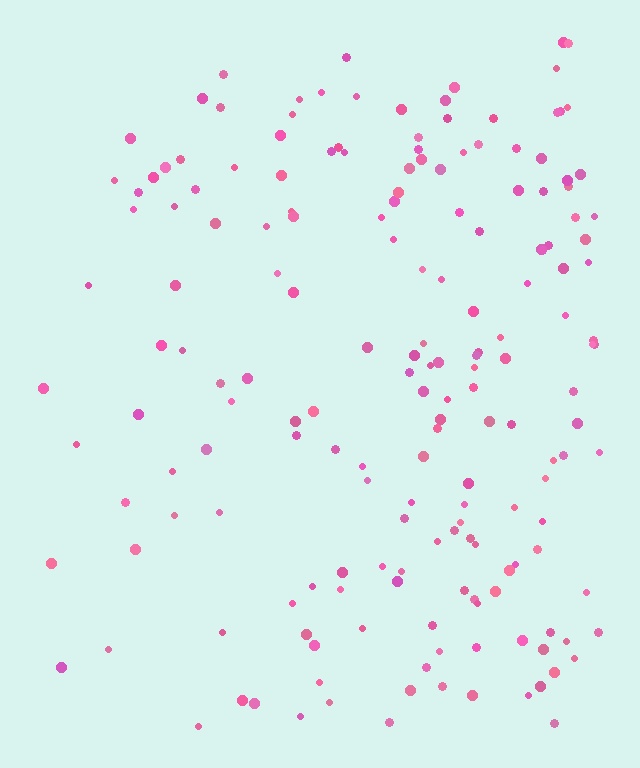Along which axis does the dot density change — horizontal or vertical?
Horizontal.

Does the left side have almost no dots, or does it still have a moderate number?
Still a moderate number, just noticeably fewer than the right.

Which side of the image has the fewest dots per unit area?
The left.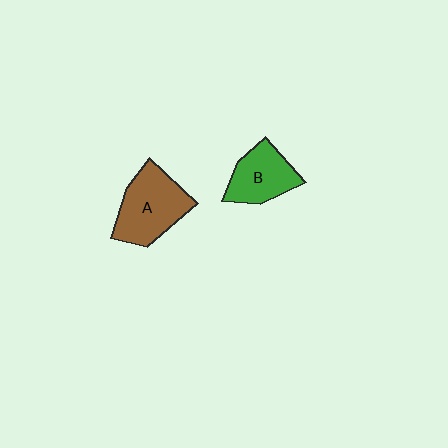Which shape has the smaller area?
Shape B (green).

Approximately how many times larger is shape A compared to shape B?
Approximately 1.3 times.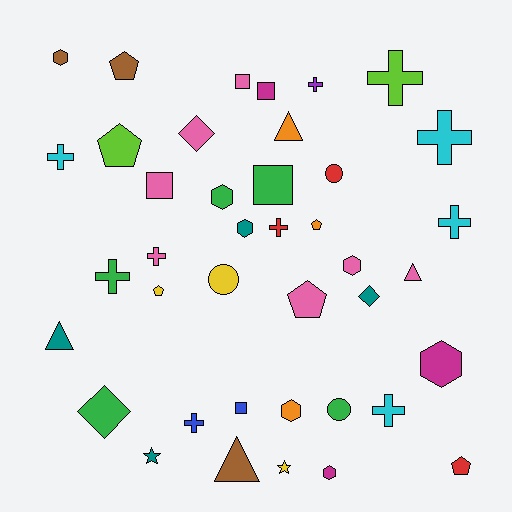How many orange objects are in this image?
There are 3 orange objects.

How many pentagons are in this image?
There are 6 pentagons.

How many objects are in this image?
There are 40 objects.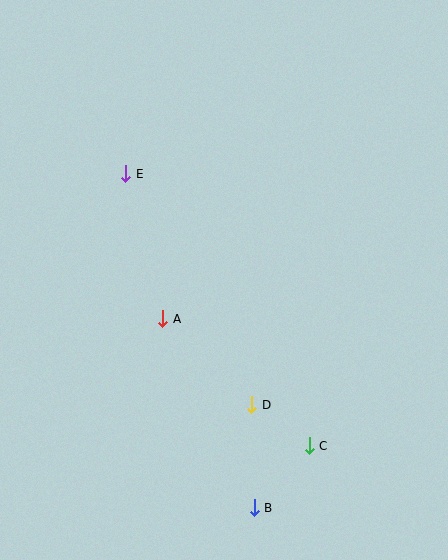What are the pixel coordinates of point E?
Point E is at (126, 174).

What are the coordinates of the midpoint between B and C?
The midpoint between B and C is at (282, 477).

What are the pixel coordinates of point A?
Point A is at (163, 319).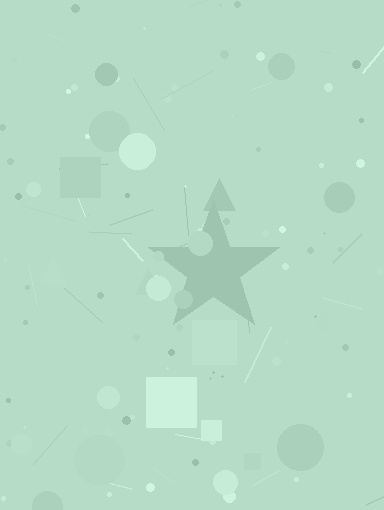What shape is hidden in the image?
A star is hidden in the image.